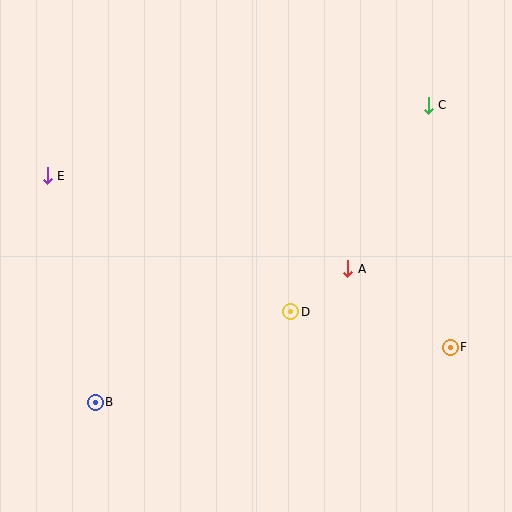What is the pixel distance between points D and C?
The distance between D and C is 248 pixels.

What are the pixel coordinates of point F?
Point F is at (450, 347).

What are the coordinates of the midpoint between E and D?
The midpoint between E and D is at (169, 244).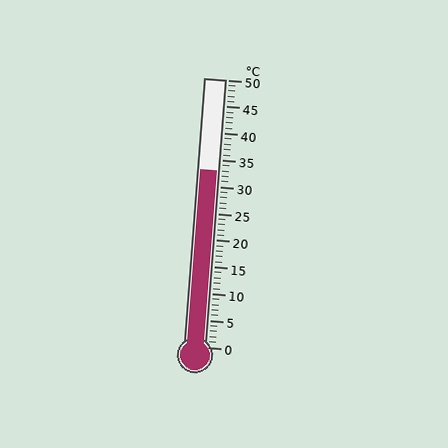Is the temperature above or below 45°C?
The temperature is below 45°C.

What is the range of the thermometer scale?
The thermometer scale ranges from 0°C to 50°C.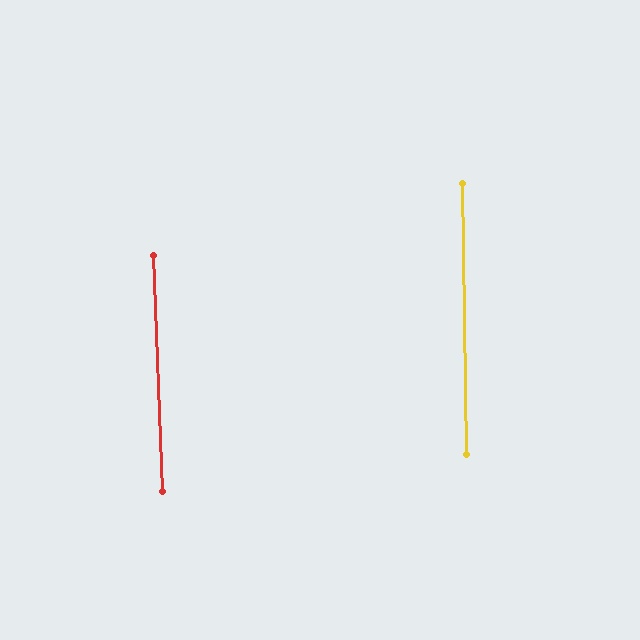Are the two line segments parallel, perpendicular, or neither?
Parallel — their directions differ by only 1.4°.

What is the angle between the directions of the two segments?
Approximately 1 degree.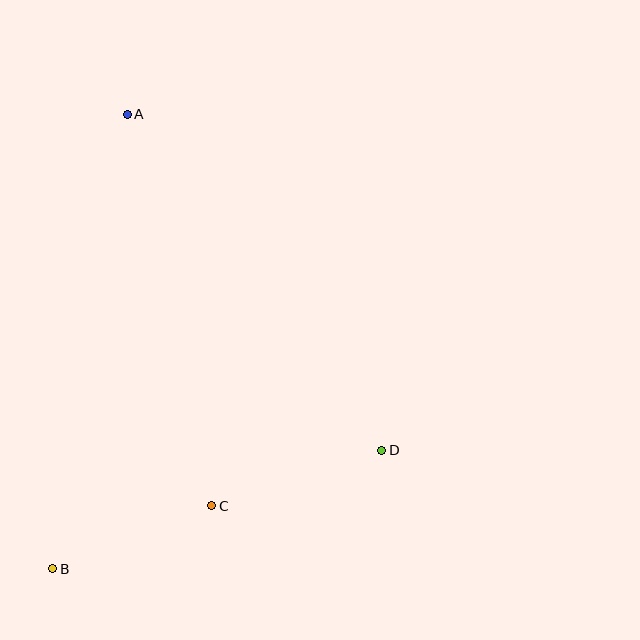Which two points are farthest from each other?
Points A and B are farthest from each other.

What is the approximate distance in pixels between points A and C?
The distance between A and C is approximately 400 pixels.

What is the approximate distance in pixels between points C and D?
The distance between C and D is approximately 179 pixels.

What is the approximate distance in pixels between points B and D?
The distance between B and D is approximately 350 pixels.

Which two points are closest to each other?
Points B and C are closest to each other.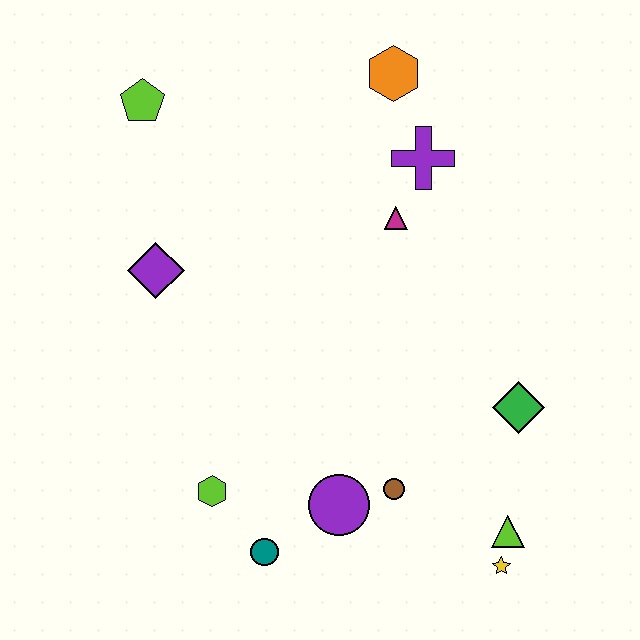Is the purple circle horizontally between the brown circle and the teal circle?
Yes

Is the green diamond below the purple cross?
Yes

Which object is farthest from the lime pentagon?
The yellow star is farthest from the lime pentagon.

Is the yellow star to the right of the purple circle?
Yes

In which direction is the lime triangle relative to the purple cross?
The lime triangle is below the purple cross.